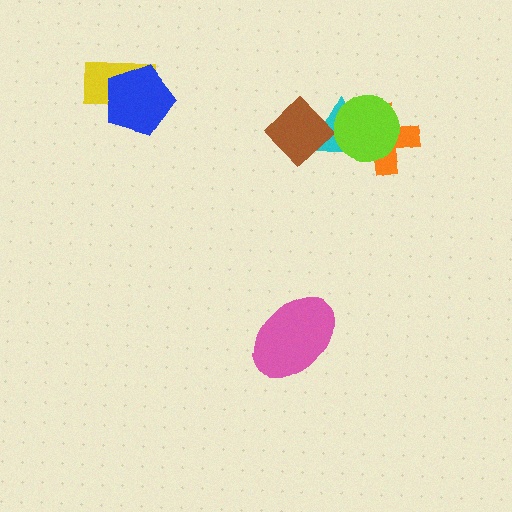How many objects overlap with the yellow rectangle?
1 object overlaps with the yellow rectangle.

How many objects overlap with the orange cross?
2 objects overlap with the orange cross.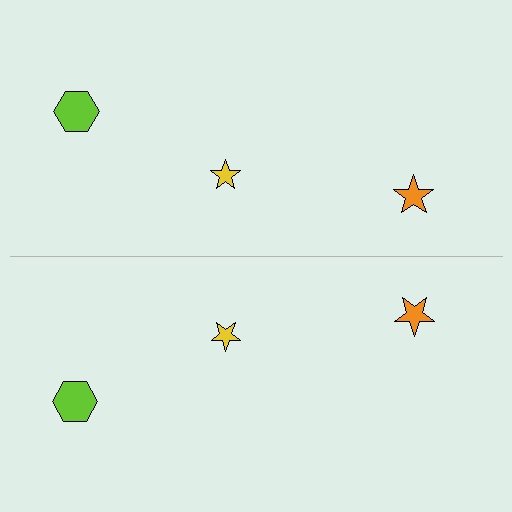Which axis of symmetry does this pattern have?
The pattern has a horizontal axis of symmetry running through the center of the image.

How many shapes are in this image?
There are 6 shapes in this image.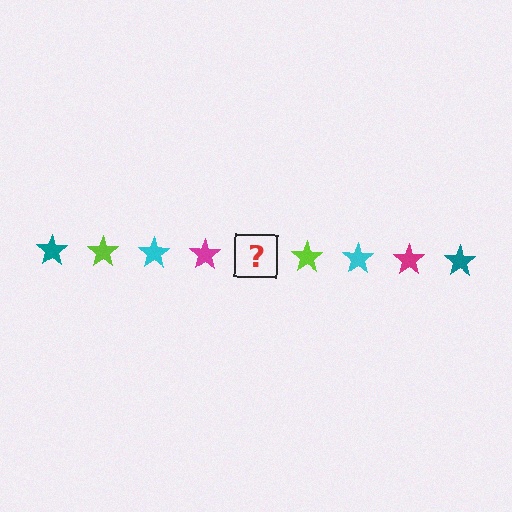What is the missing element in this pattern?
The missing element is a teal star.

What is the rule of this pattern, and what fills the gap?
The rule is that the pattern cycles through teal, lime, cyan, magenta stars. The gap should be filled with a teal star.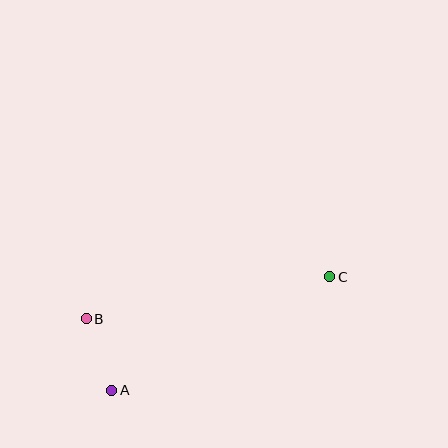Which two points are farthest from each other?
Points B and C are farthest from each other.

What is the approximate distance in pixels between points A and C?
The distance between A and C is approximately 246 pixels.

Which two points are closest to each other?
Points A and B are closest to each other.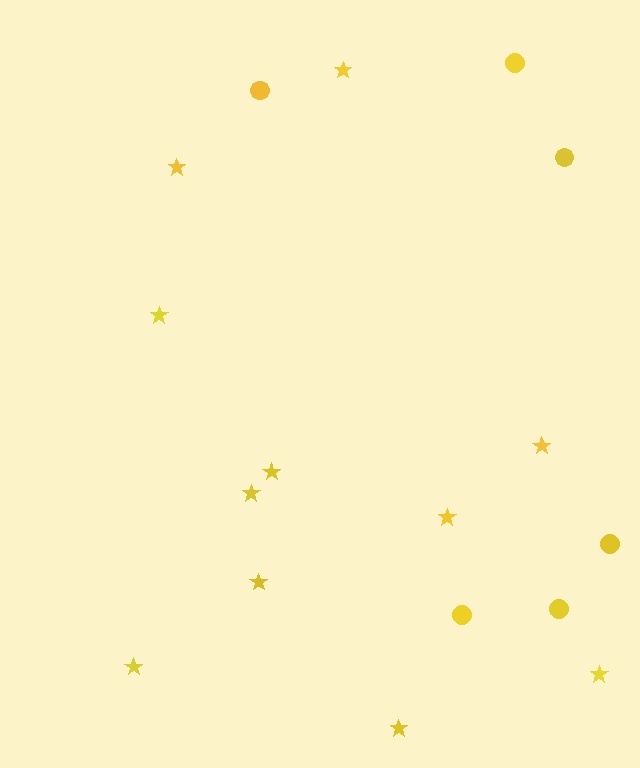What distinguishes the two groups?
There are 2 groups: one group of circles (6) and one group of stars (11).